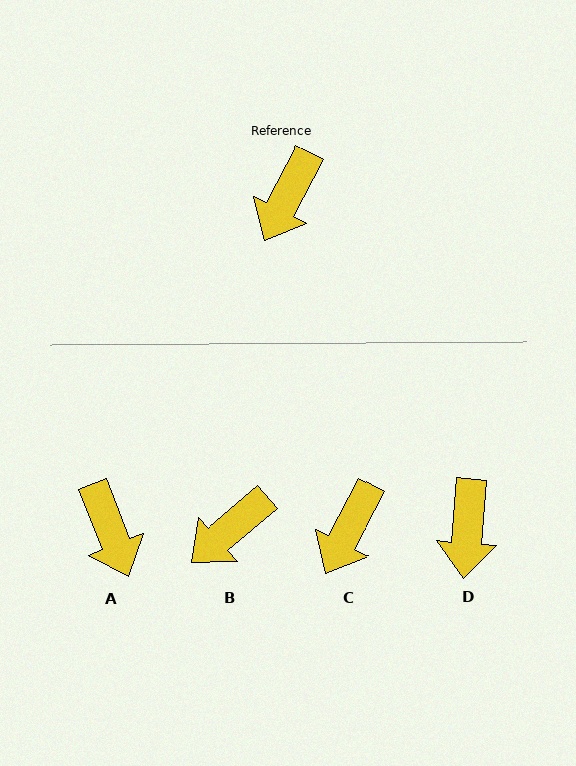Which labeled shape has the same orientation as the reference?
C.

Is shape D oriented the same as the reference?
No, it is off by about 23 degrees.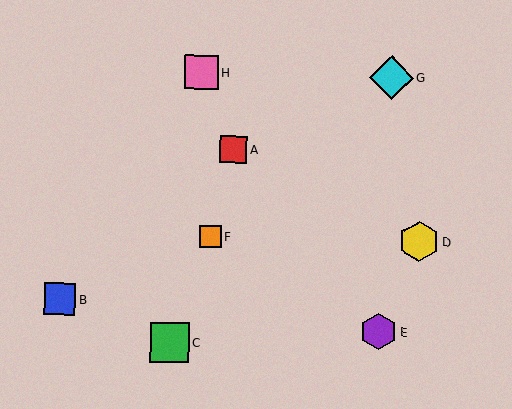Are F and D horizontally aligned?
Yes, both are at y≈237.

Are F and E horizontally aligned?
No, F is at y≈237 and E is at y≈332.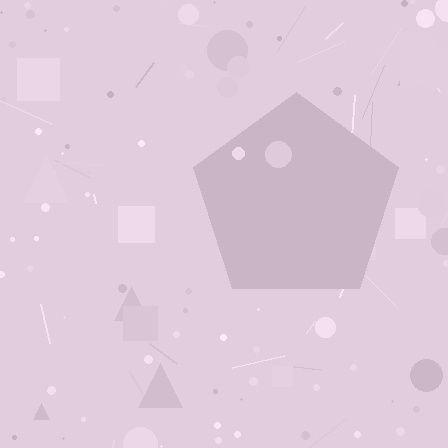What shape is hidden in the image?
A pentagon is hidden in the image.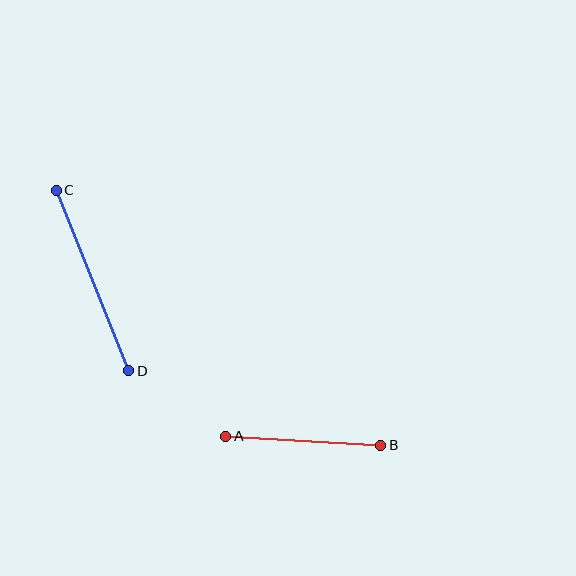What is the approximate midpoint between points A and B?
The midpoint is at approximately (303, 441) pixels.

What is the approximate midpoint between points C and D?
The midpoint is at approximately (93, 280) pixels.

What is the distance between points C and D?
The distance is approximately 195 pixels.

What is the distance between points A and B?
The distance is approximately 155 pixels.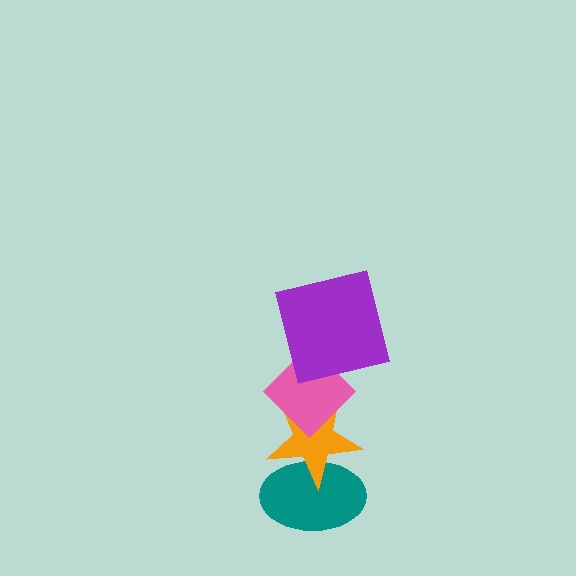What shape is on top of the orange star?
The pink diamond is on top of the orange star.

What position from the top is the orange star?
The orange star is 3rd from the top.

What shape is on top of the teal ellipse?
The orange star is on top of the teal ellipse.